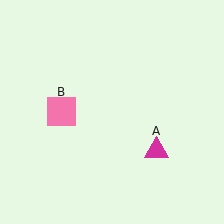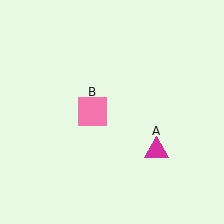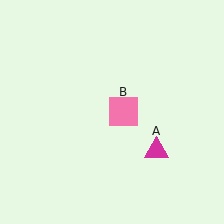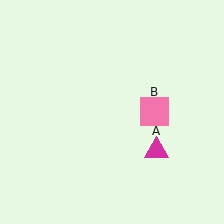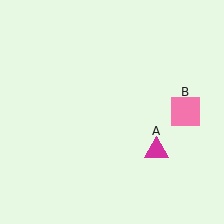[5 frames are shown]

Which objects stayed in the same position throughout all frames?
Magenta triangle (object A) remained stationary.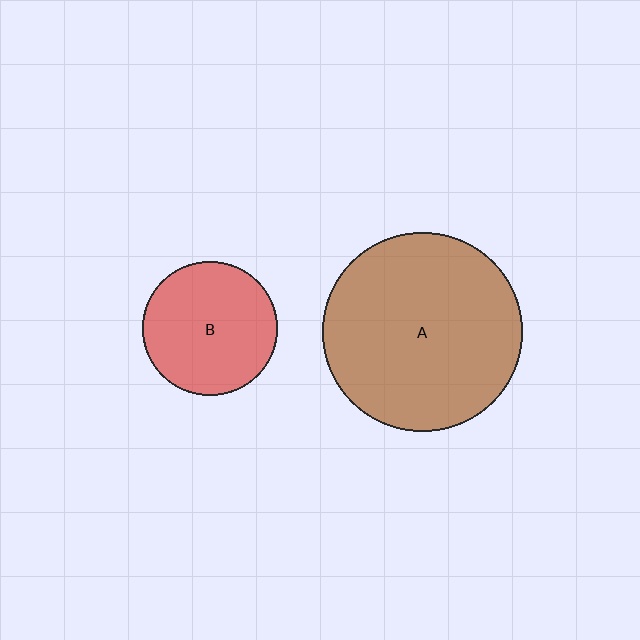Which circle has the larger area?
Circle A (brown).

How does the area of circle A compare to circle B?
Approximately 2.2 times.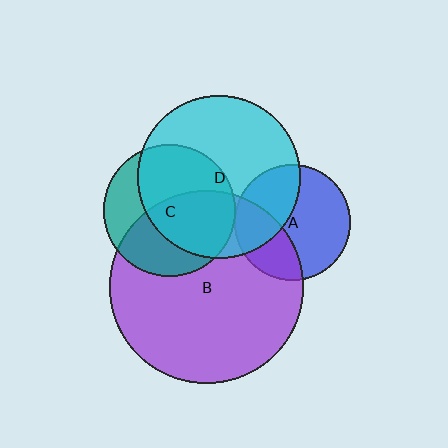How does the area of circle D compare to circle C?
Approximately 1.5 times.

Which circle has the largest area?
Circle B (purple).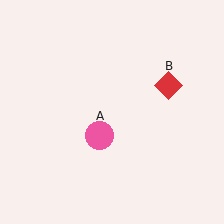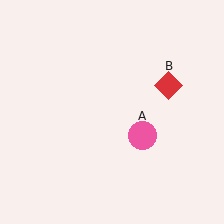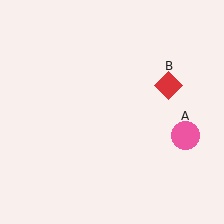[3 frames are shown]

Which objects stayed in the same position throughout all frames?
Red diamond (object B) remained stationary.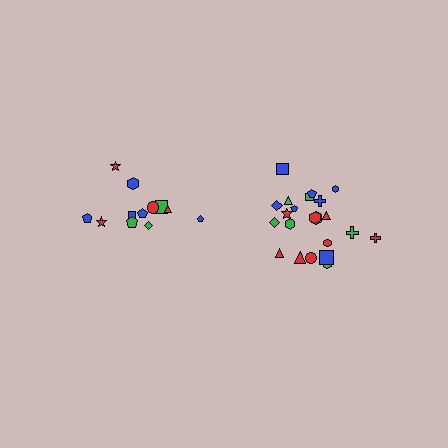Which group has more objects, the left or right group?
The right group.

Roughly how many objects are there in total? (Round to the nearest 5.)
Roughly 35 objects in total.